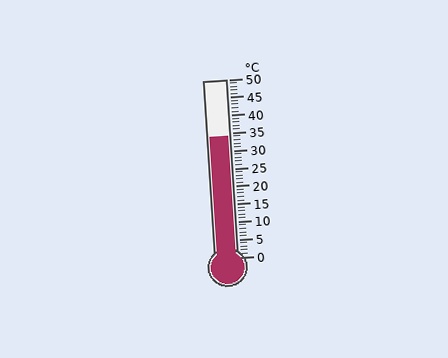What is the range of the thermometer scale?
The thermometer scale ranges from 0°C to 50°C.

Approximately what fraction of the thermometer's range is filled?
The thermometer is filled to approximately 70% of its range.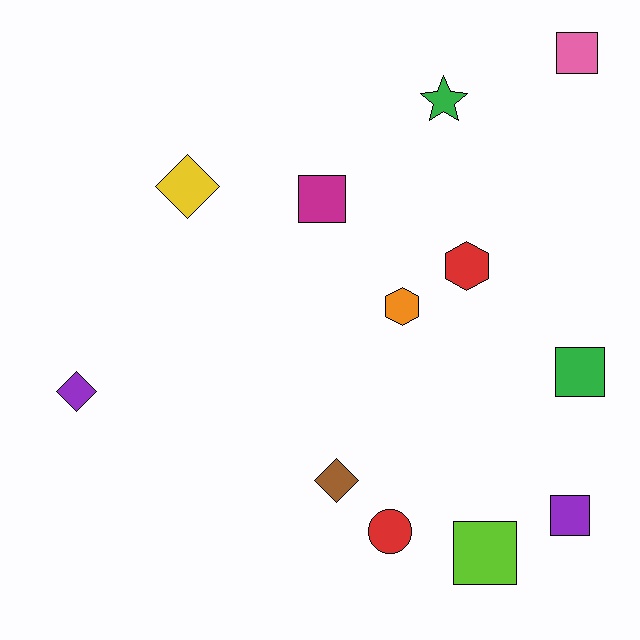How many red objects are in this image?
There are 2 red objects.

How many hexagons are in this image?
There are 2 hexagons.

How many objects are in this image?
There are 12 objects.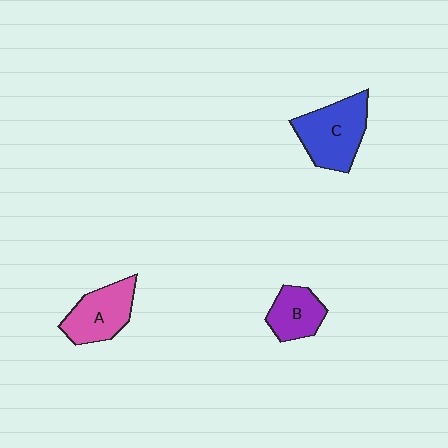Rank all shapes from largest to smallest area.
From largest to smallest: C (blue), A (pink), B (purple).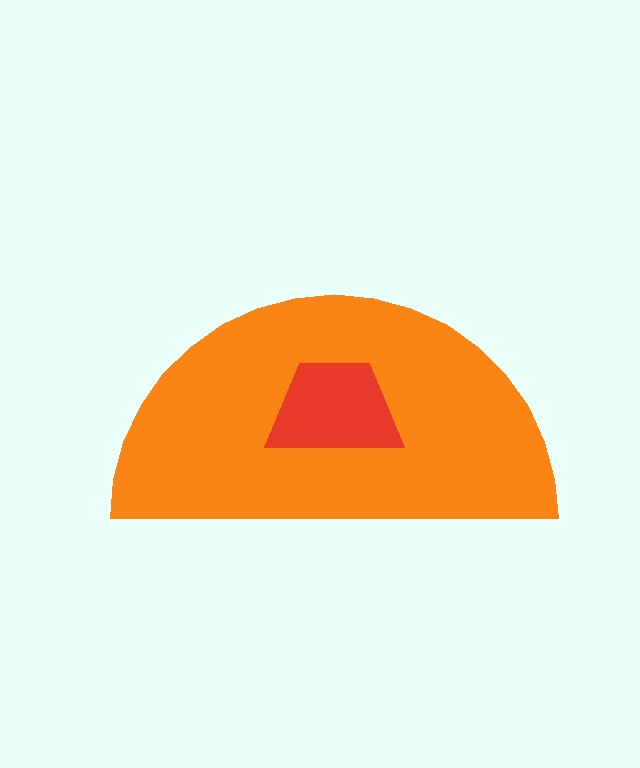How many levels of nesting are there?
2.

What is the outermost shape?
The orange semicircle.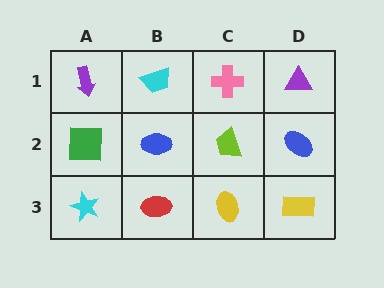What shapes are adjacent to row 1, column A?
A green square (row 2, column A), a cyan trapezoid (row 1, column B).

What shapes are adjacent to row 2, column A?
A purple arrow (row 1, column A), a cyan star (row 3, column A), a blue ellipse (row 2, column B).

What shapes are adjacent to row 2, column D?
A purple triangle (row 1, column D), a yellow rectangle (row 3, column D), a lime trapezoid (row 2, column C).